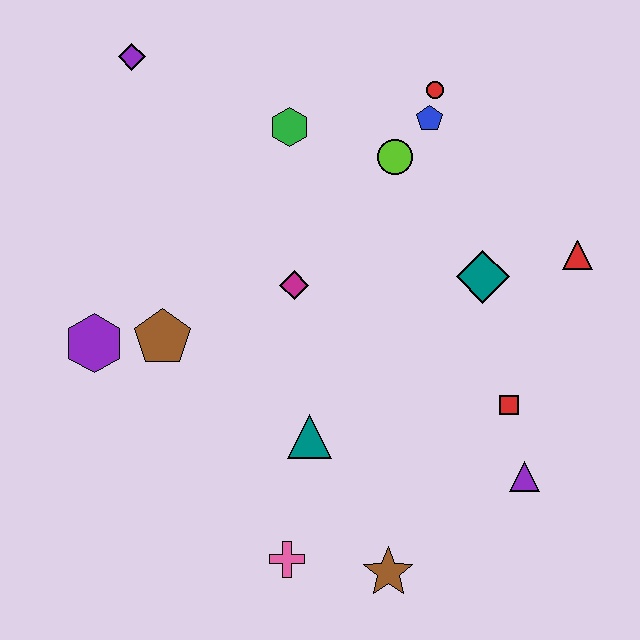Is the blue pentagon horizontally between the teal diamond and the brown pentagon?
Yes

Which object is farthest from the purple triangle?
The purple diamond is farthest from the purple triangle.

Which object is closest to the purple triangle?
The red square is closest to the purple triangle.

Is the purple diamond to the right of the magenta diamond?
No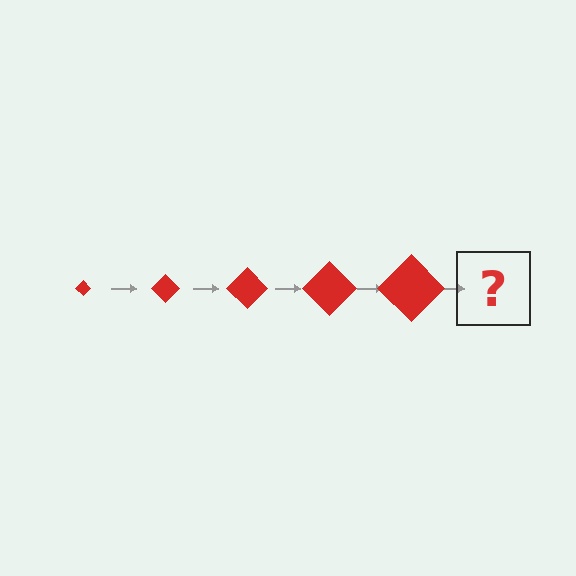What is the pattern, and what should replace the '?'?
The pattern is that the diamond gets progressively larger each step. The '?' should be a red diamond, larger than the previous one.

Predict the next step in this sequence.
The next step is a red diamond, larger than the previous one.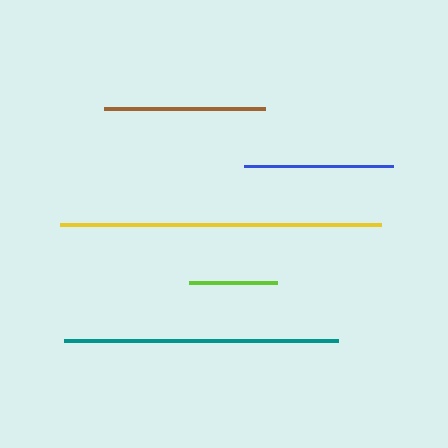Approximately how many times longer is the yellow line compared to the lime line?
The yellow line is approximately 3.6 times the length of the lime line.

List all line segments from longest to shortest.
From longest to shortest: yellow, teal, brown, blue, lime.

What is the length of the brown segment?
The brown segment is approximately 162 pixels long.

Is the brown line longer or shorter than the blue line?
The brown line is longer than the blue line.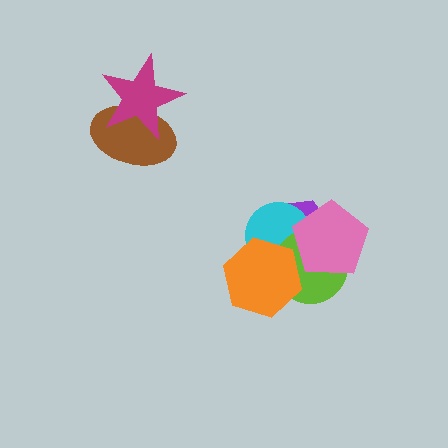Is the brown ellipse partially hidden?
Yes, it is partially covered by another shape.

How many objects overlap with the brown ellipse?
1 object overlaps with the brown ellipse.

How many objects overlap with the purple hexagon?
4 objects overlap with the purple hexagon.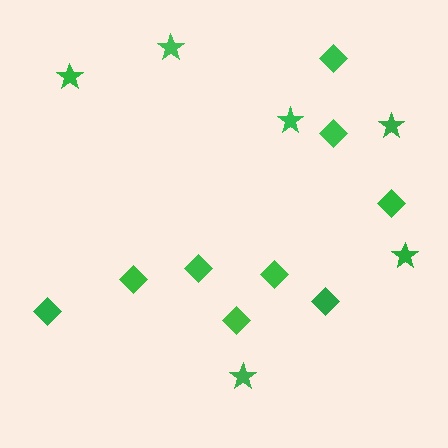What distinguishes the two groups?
There are 2 groups: one group of diamonds (9) and one group of stars (6).